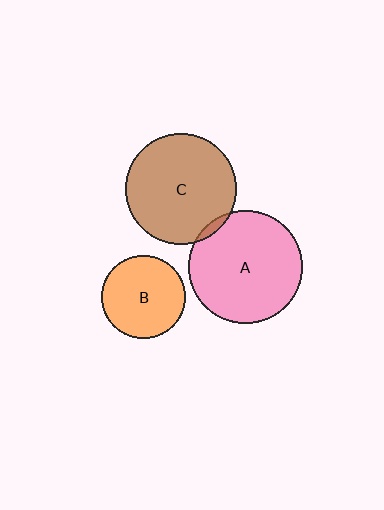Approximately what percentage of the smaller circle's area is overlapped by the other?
Approximately 5%.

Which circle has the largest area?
Circle A (pink).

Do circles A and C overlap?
Yes.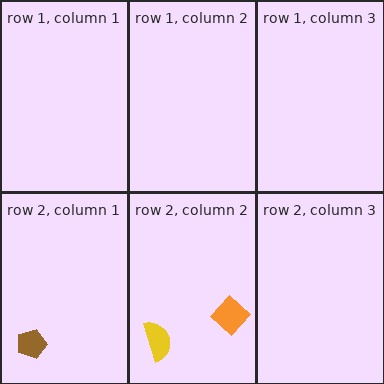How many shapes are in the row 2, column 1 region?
1.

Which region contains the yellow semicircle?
The row 2, column 2 region.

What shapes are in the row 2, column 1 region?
The brown pentagon.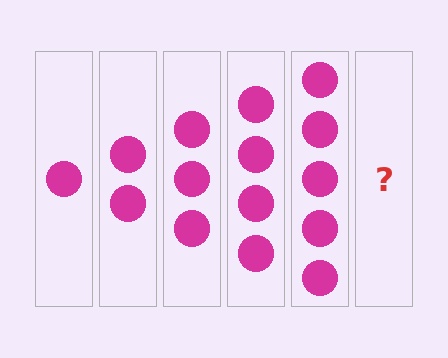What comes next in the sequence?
The next element should be 6 circles.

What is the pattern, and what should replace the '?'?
The pattern is that each step adds one more circle. The '?' should be 6 circles.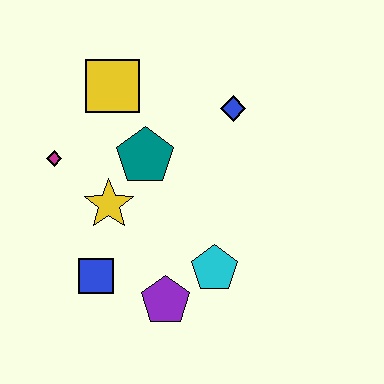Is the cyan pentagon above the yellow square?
No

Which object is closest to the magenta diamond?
The yellow star is closest to the magenta diamond.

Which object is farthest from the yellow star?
The blue diamond is farthest from the yellow star.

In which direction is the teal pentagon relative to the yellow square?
The teal pentagon is below the yellow square.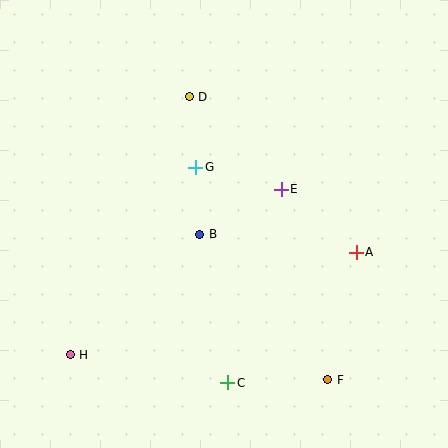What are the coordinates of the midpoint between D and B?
The midpoint between D and B is at (195, 165).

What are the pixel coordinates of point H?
Point H is at (70, 355).